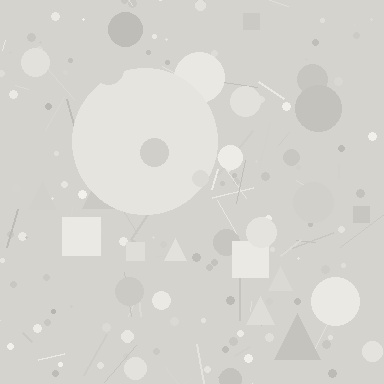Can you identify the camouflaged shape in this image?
The camouflaged shape is a circle.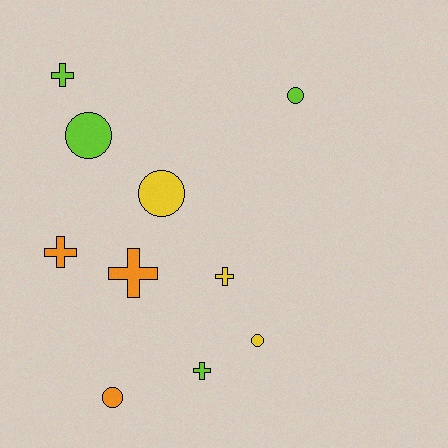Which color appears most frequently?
Lime, with 4 objects.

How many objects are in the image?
There are 10 objects.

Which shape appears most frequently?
Cross, with 5 objects.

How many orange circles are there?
There is 1 orange circle.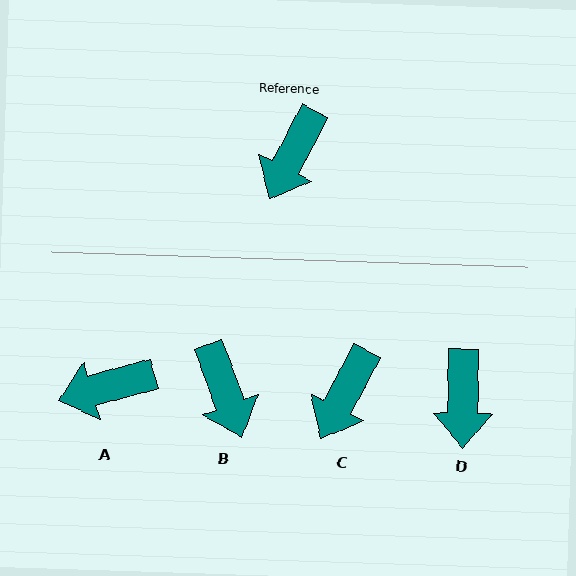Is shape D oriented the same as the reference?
No, it is off by about 27 degrees.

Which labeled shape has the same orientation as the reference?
C.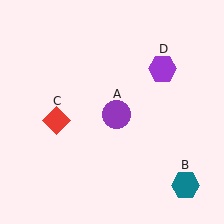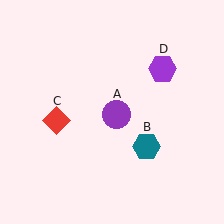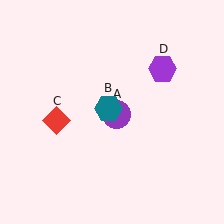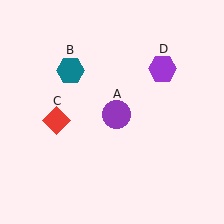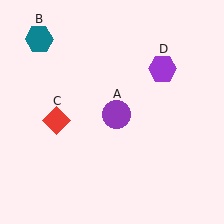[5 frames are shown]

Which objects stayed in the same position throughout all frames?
Purple circle (object A) and red diamond (object C) and purple hexagon (object D) remained stationary.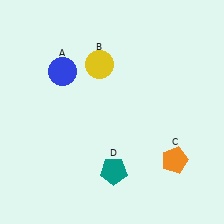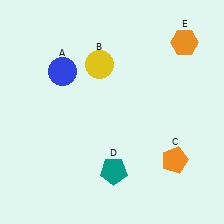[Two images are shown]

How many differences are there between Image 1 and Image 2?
There is 1 difference between the two images.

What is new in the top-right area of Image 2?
An orange hexagon (E) was added in the top-right area of Image 2.